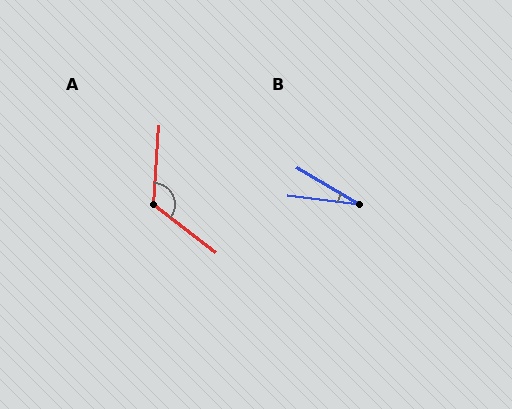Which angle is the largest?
A, at approximately 123 degrees.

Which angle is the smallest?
B, at approximately 24 degrees.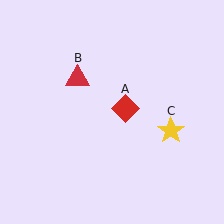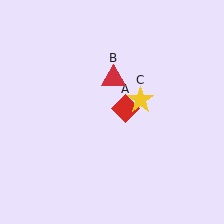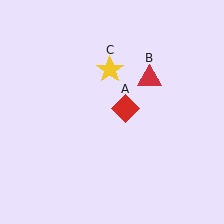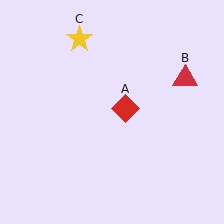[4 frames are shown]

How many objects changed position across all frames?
2 objects changed position: red triangle (object B), yellow star (object C).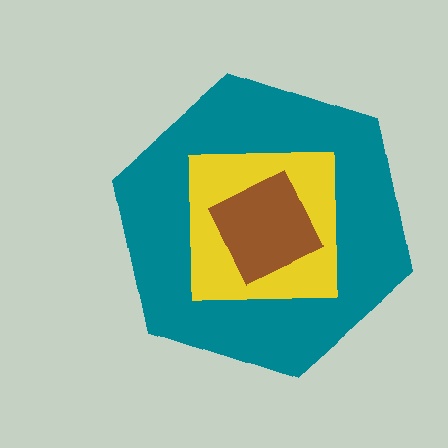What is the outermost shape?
The teal hexagon.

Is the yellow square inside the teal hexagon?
Yes.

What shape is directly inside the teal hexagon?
The yellow square.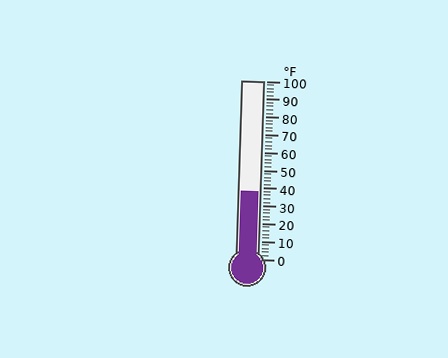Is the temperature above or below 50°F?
The temperature is below 50°F.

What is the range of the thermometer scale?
The thermometer scale ranges from 0°F to 100°F.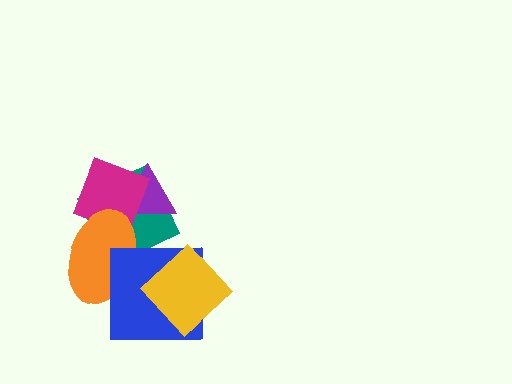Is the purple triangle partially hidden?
Yes, it is partially covered by another shape.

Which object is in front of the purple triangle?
The magenta diamond is in front of the purple triangle.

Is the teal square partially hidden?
Yes, it is partially covered by another shape.